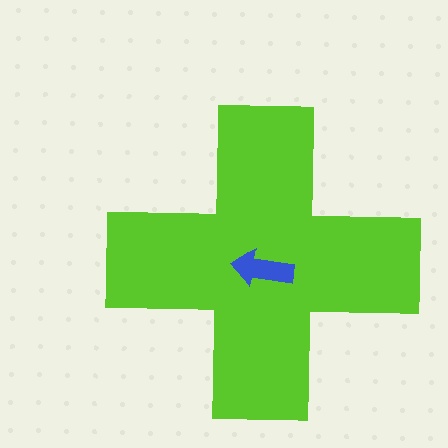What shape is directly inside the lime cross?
The blue arrow.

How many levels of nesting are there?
2.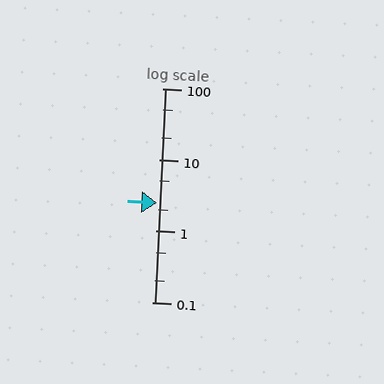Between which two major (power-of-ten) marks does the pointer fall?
The pointer is between 1 and 10.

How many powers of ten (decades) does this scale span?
The scale spans 3 decades, from 0.1 to 100.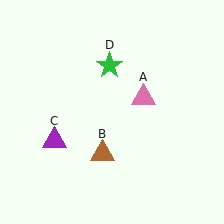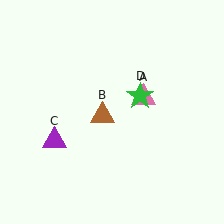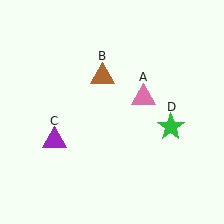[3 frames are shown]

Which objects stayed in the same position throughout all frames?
Pink triangle (object A) and purple triangle (object C) remained stationary.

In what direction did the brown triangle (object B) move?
The brown triangle (object B) moved up.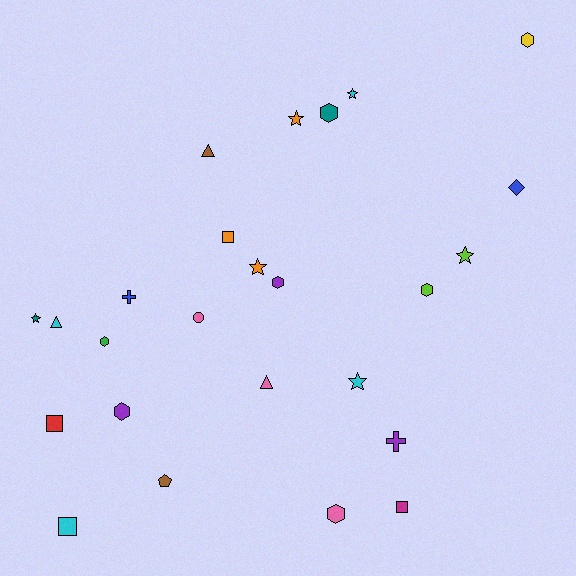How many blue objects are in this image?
There are 2 blue objects.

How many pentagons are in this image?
There is 1 pentagon.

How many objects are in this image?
There are 25 objects.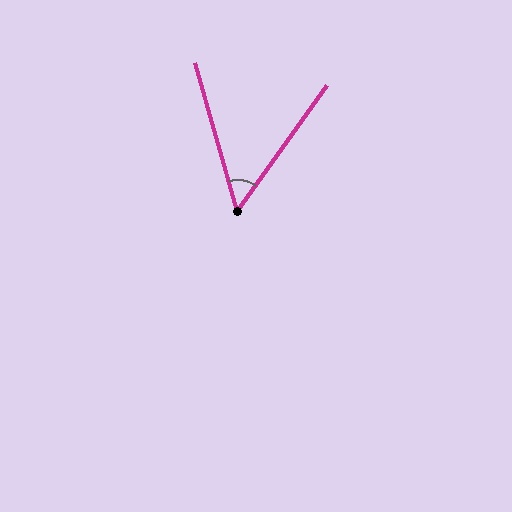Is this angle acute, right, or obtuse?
It is acute.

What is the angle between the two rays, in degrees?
Approximately 52 degrees.